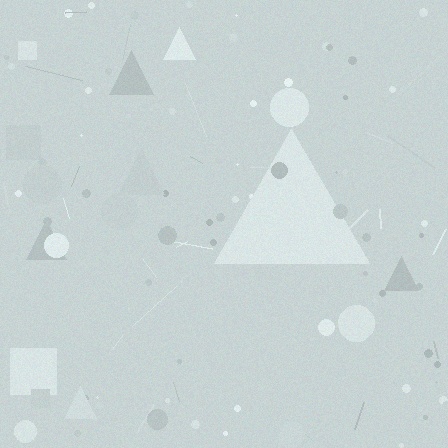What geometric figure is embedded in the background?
A triangle is embedded in the background.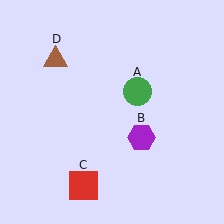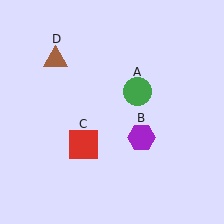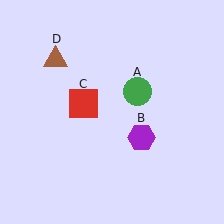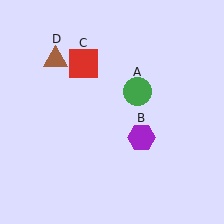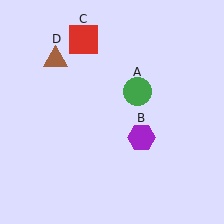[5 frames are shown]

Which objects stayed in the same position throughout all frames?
Green circle (object A) and purple hexagon (object B) and brown triangle (object D) remained stationary.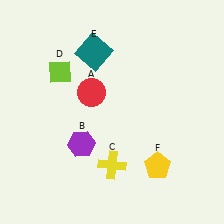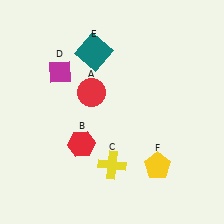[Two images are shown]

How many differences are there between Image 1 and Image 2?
There are 2 differences between the two images.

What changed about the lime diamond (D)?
In Image 1, D is lime. In Image 2, it changed to magenta.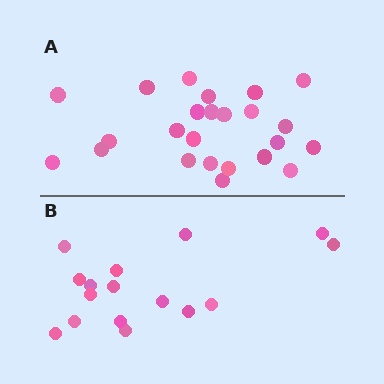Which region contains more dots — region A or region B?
Region A (the top region) has more dots.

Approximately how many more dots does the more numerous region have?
Region A has roughly 8 or so more dots than region B.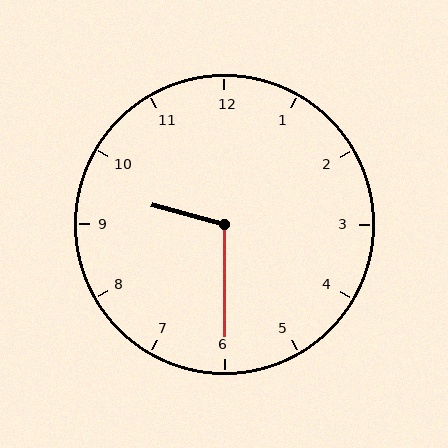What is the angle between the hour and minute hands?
Approximately 105 degrees.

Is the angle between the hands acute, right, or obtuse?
It is obtuse.